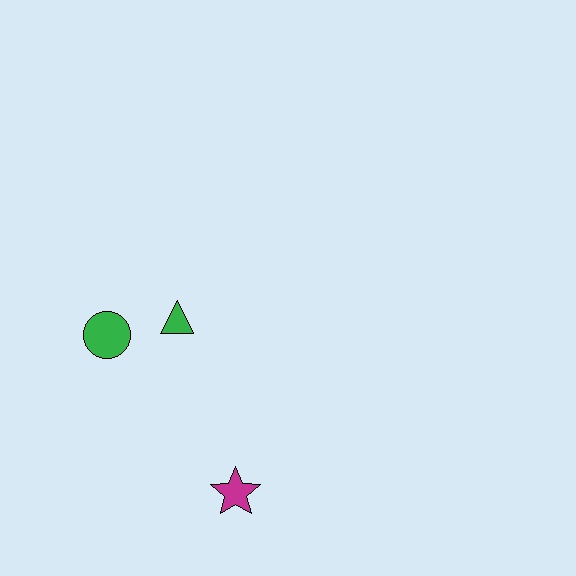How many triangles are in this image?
There is 1 triangle.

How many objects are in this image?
There are 3 objects.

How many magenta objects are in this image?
There is 1 magenta object.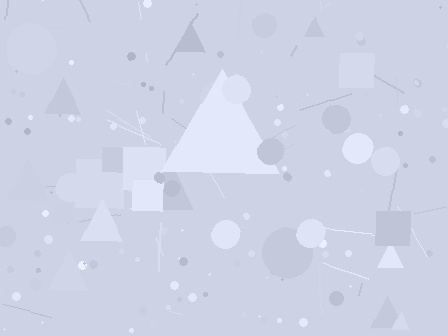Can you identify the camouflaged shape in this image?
The camouflaged shape is a triangle.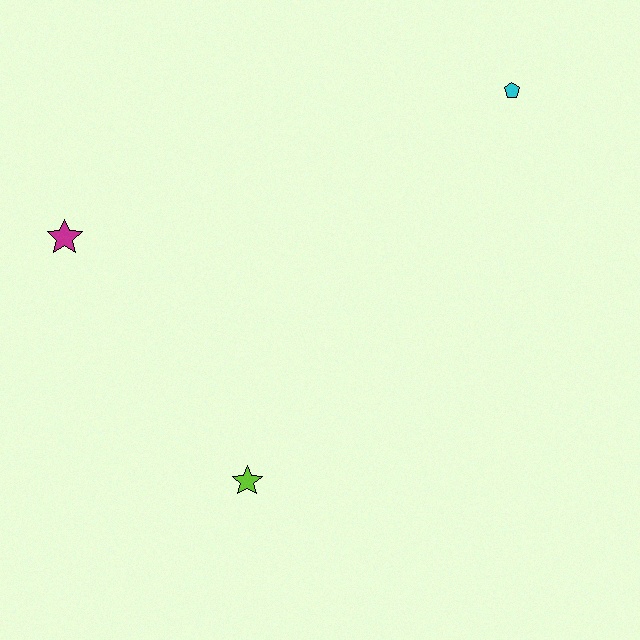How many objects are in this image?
There are 3 objects.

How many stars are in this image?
There are 2 stars.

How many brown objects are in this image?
There are no brown objects.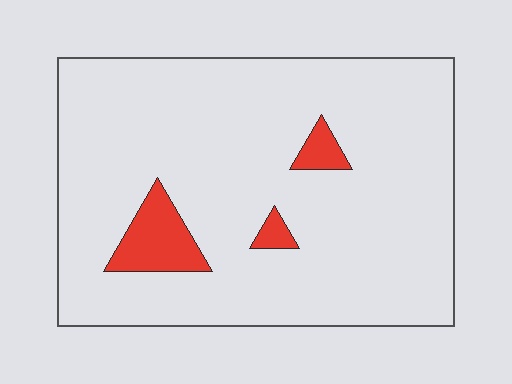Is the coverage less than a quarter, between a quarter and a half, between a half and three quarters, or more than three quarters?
Less than a quarter.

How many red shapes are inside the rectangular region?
3.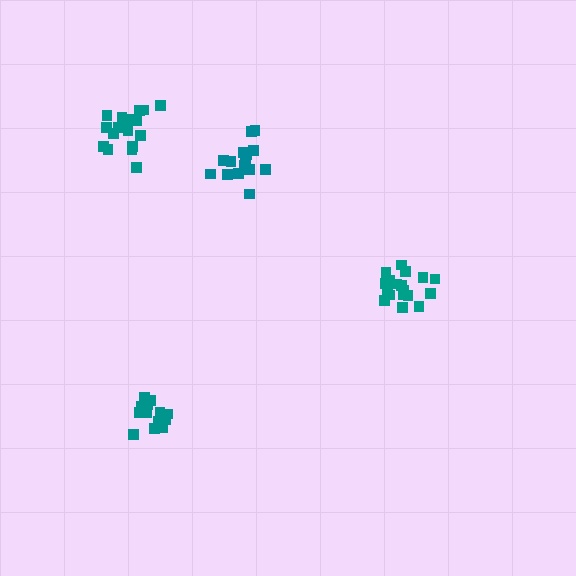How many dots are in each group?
Group 1: 19 dots, Group 2: 18 dots, Group 3: 18 dots, Group 4: 16 dots (71 total).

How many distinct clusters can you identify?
There are 4 distinct clusters.